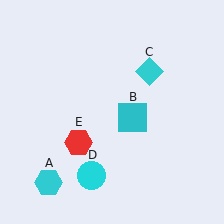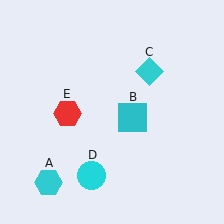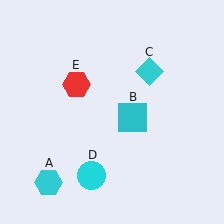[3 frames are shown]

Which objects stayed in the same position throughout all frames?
Cyan hexagon (object A) and cyan square (object B) and cyan diamond (object C) and cyan circle (object D) remained stationary.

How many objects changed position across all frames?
1 object changed position: red hexagon (object E).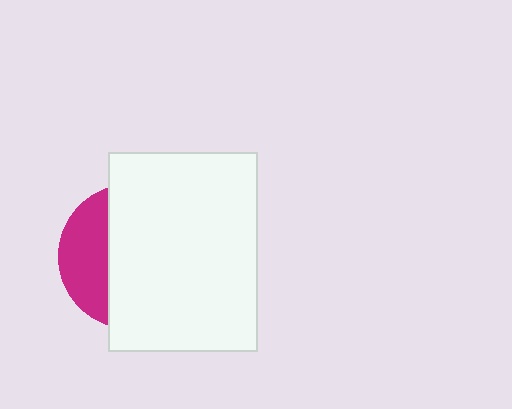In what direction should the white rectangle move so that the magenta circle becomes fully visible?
The white rectangle should move right. That is the shortest direction to clear the overlap and leave the magenta circle fully visible.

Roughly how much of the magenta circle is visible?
A small part of it is visible (roughly 30%).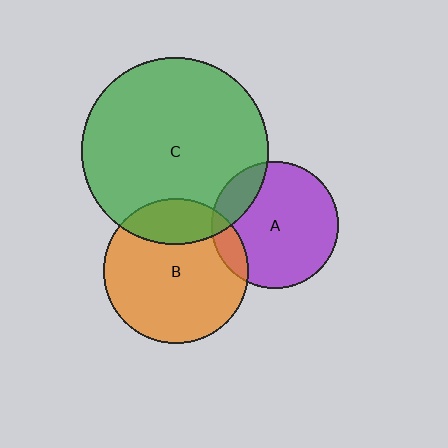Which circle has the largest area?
Circle C (green).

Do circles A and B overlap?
Yes.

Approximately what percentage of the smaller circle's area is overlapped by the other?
Approximately 10%.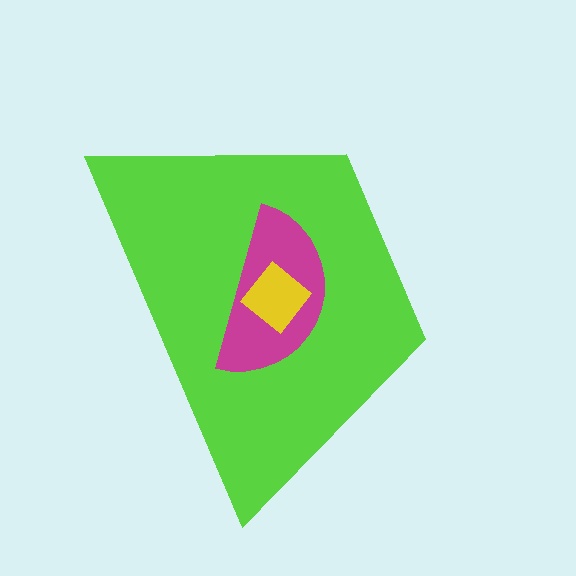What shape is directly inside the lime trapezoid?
The magenta semicircle.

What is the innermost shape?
The yellow diamond.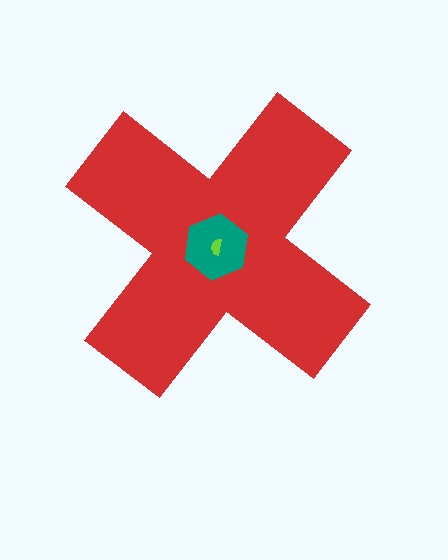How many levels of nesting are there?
3.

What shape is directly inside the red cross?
The teal hexagon.